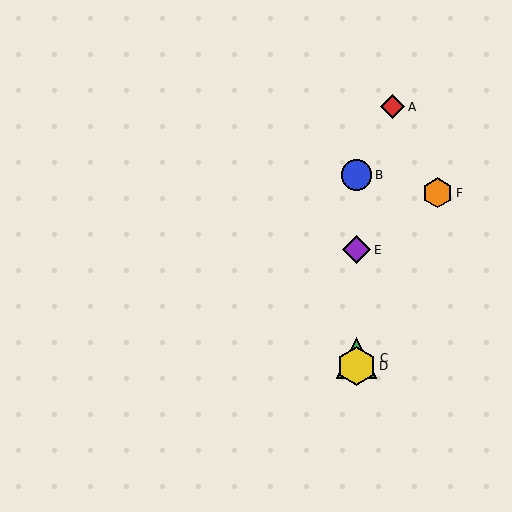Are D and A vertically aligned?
No, D is at x≈357 and A is at x≈393.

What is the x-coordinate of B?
Object B is at x≈357.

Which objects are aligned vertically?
Objects B, C, D, E are aligned vertically.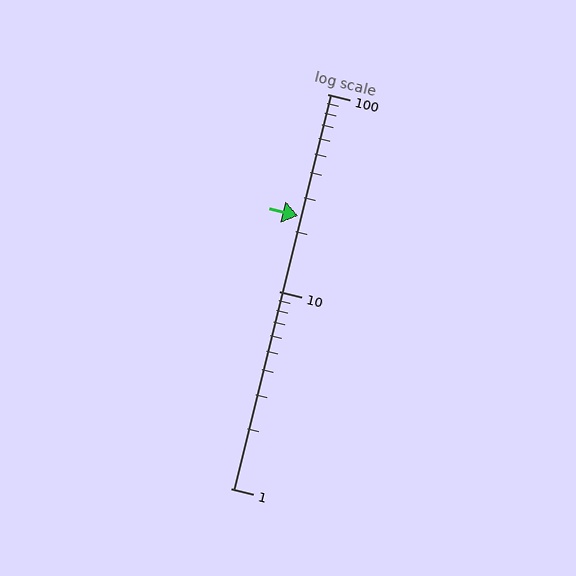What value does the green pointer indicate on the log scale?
The pointer indicates approximately 24.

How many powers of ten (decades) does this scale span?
The scale spans 2 decades, from 1 to 100.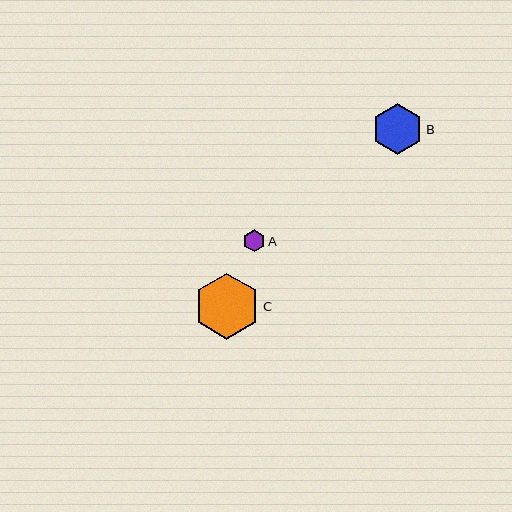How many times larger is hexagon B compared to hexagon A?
Hexagon B is approximately 2.4 times the size of hexagon A.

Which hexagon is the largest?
Hexagon C is the largest with a size of approximately 66 pixels.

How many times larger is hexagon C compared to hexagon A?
Hexagon C is approximately 3.0 times the size of hexagon A.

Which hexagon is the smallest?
Hexagon A is the smallest with a size of approximately 22 pixels.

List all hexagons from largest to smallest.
From largest to smallest: C, B, A.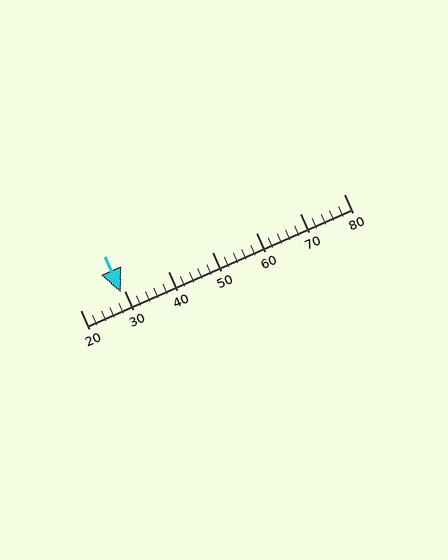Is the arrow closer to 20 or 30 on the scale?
The arrow is closer to 30.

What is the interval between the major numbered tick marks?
The major tick marks are spaced 10 units apart.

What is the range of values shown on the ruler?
The ruler shows values from 20 to 80.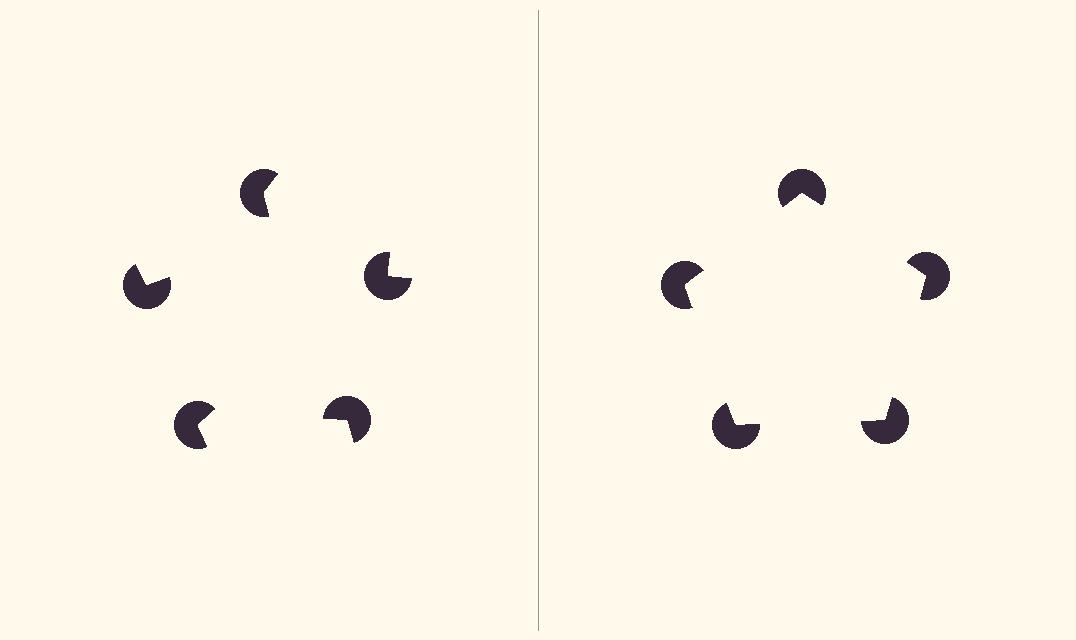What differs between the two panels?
The pac-man discs are positioned identically on both sides; only the wedge orientations differ. On the right they align to a pentagon; on the left they are misaligned.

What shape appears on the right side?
An illusory pentagon.